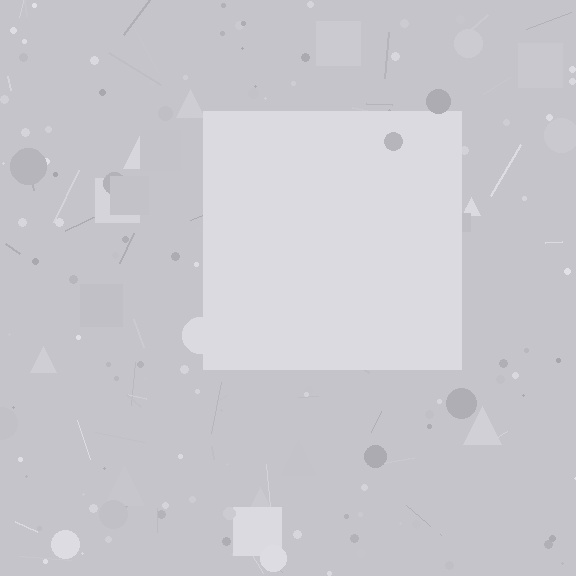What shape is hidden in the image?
A square is hidden in the image.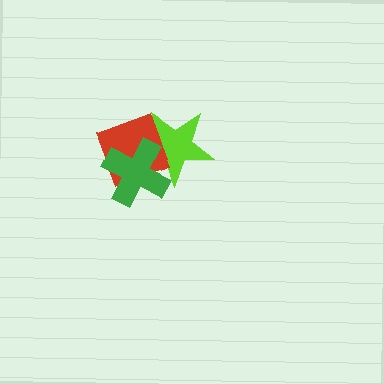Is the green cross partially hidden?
No, no other shape covers it.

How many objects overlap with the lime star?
2 objects overlap with the lime star.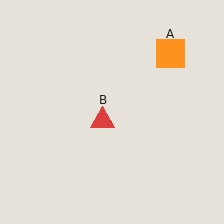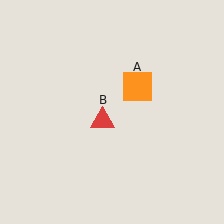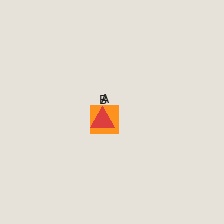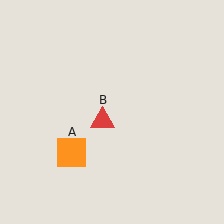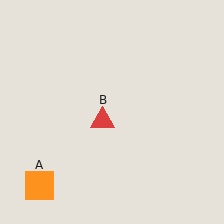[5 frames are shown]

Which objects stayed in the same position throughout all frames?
Red triangle (object B) remained stationary.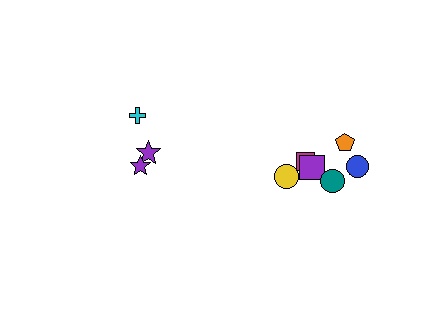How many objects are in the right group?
There are 6 objects.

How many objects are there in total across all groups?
There are 9 objects.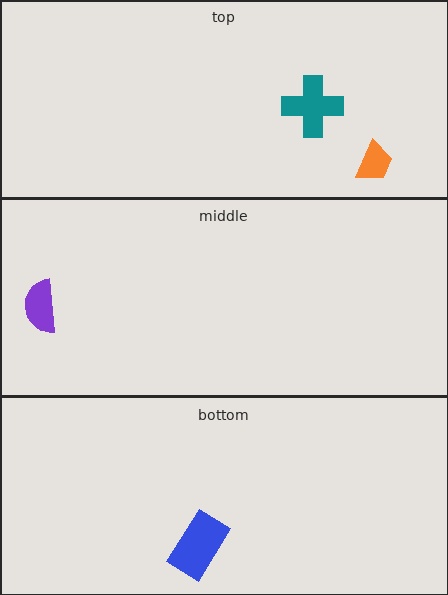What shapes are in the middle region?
The purple semicircle.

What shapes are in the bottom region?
The blue rectangle.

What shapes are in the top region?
The orange trapezoid, the teal cross.